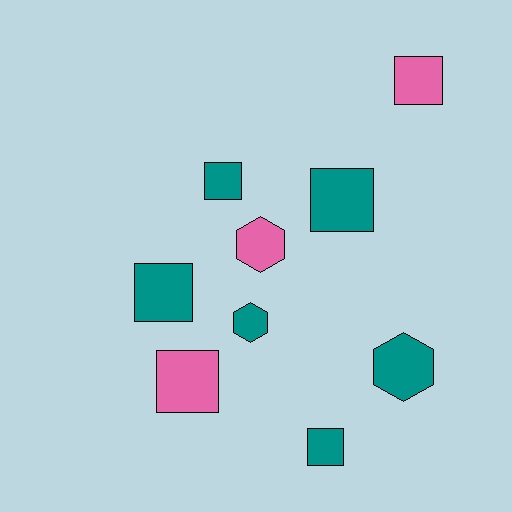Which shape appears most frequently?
Square, with 6 objects.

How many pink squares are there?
There are 2 pink squares.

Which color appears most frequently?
Teal, with 6 objects.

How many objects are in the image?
There are 9 objects.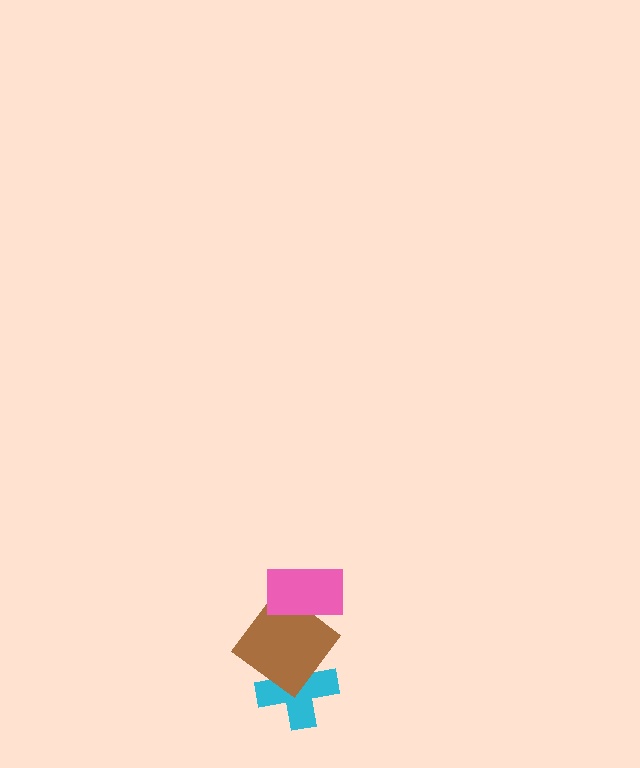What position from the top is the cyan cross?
The cyan cross is 3rd from the top.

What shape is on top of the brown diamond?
The pink rectangle is on top of the brown diamond.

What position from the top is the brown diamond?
The brown diamond is 2nd from the top.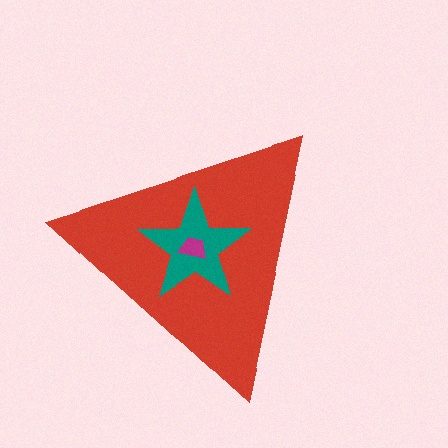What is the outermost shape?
The red triangle.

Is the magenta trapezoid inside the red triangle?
Yes.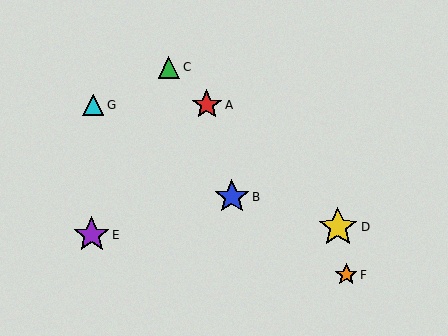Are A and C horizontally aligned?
No, A is at y≈105 and C is at y≈67.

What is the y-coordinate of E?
Object E is at y≈235.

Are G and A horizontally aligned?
Yes, both are at y≈105.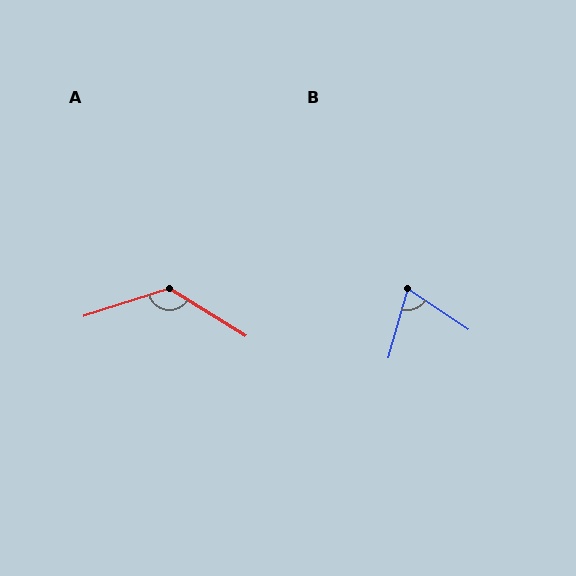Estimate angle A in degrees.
Approximately 130 degrees.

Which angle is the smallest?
B, at approximately 72 degrees.